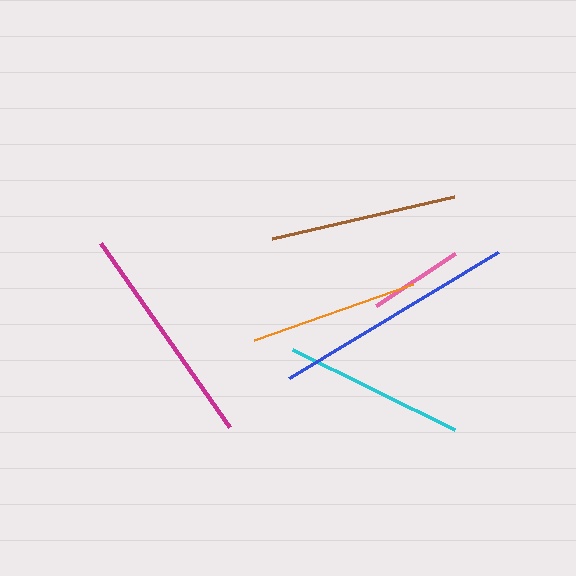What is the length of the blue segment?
The blue segment is approximately 244 pixels long.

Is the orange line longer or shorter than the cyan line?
The cyan line is longer than the orange line.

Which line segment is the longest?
The blue line is the longest at approximately 244 pixels.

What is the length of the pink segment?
The pink segment is approximately 94 pixels long.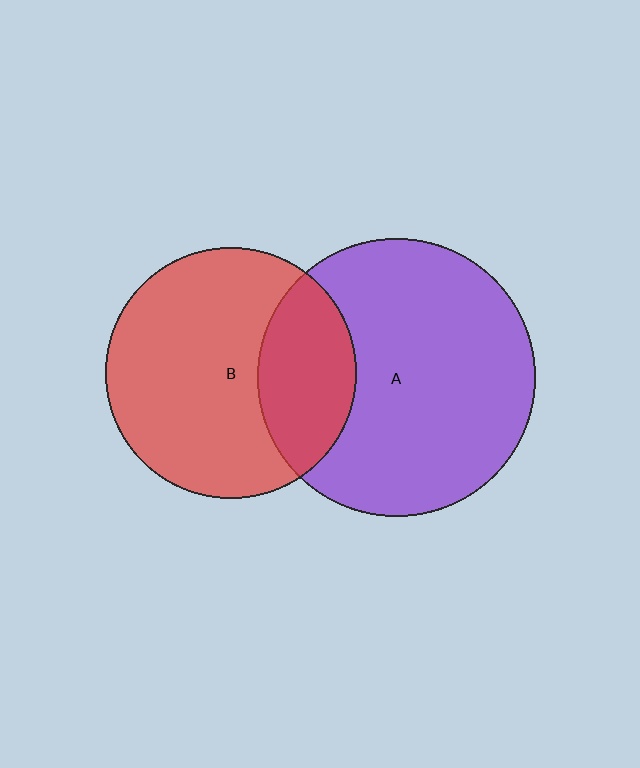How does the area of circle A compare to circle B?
Approximately 1.2 times.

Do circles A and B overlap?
Yes.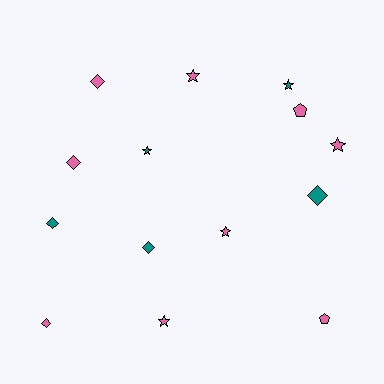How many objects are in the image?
There are 14 objects.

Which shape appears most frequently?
Star, with 6 objects.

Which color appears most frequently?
Pink, with 9 objects.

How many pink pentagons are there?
There are 2 pink pentagons.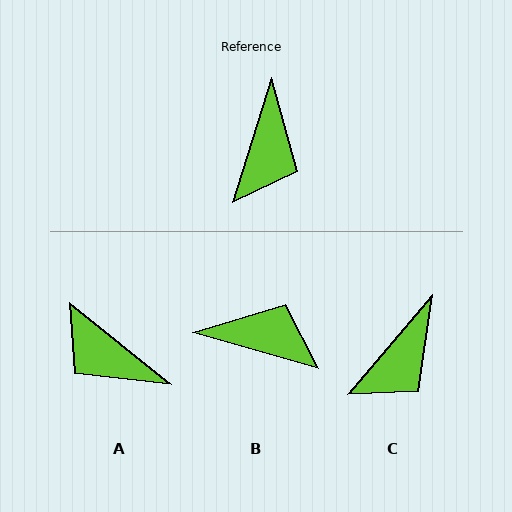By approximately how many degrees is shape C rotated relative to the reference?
Approximately 23 degrees clockwise.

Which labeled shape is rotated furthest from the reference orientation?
A, about 112 degrees away.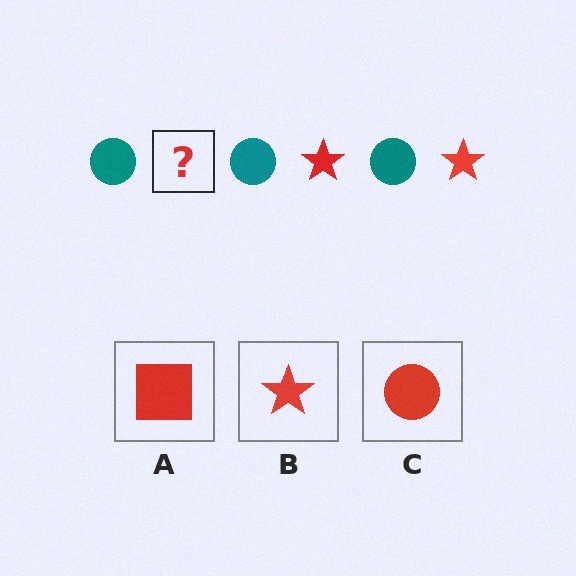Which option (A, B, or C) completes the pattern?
B.